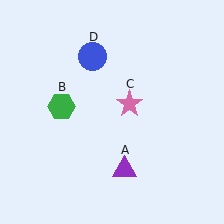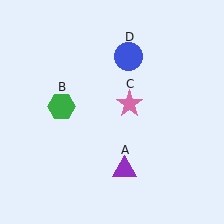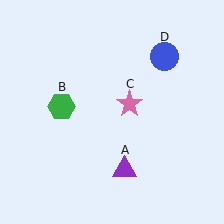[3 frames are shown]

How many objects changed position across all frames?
1 object changed position: blue circle (object D).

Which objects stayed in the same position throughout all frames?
Purple triangle (object A) and green hexagon (object B) and pink star (object C) remained stationary.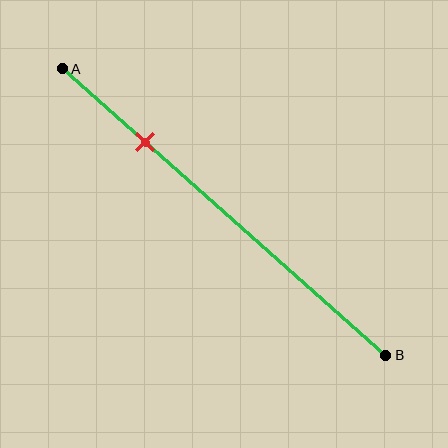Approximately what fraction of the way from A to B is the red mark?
The red mark is approximately 25% of the way from A to B.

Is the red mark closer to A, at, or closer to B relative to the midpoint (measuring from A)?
The red mark is closer to point A than the midpoint of segment AB.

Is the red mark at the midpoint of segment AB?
No, the mark is at about 25% from A, not at the 50% midpoint.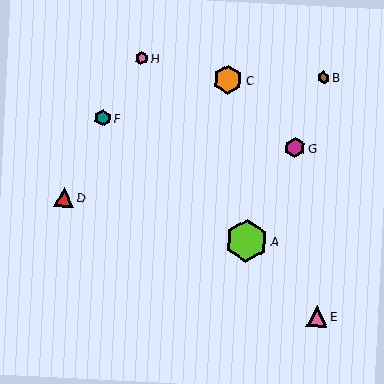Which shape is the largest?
The lime hexagon (labeled A) is the largest.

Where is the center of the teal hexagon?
The center of the teal hexagon is at (103, 118).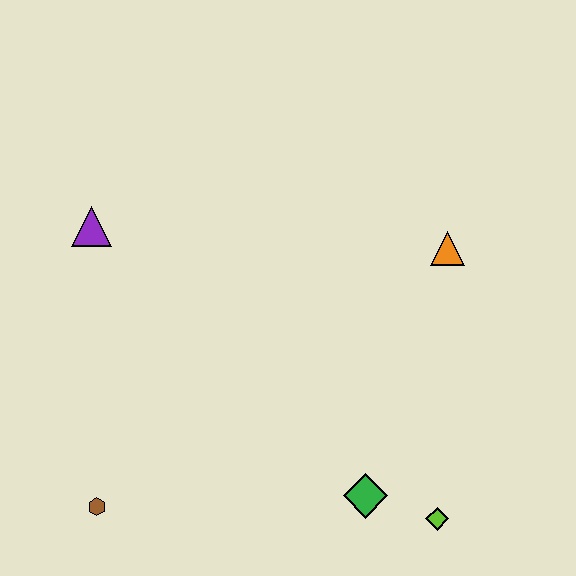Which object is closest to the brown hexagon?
The green diamond is closest to the brown hexagon.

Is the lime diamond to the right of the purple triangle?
Yes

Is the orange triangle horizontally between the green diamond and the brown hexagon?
No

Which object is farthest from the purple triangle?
The lime diamond is farthest from the purple triangle.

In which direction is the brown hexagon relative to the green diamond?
The brown hexagon is to the left of the green diamond.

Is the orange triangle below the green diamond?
No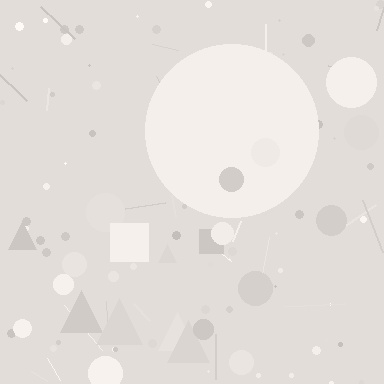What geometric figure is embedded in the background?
A circle is embedded in the background.